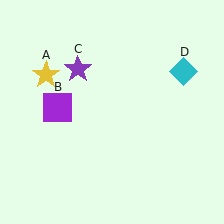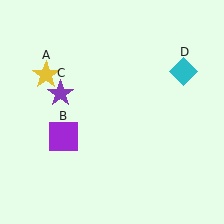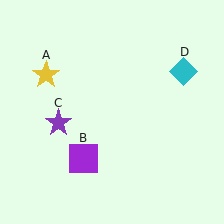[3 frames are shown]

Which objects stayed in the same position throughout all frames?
Yellow star (object A) and cyan diamond (object D) remained stationary.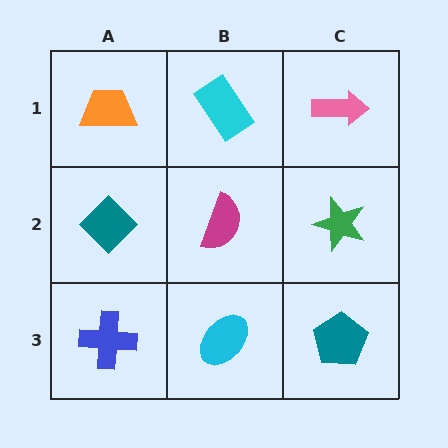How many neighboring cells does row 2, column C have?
3.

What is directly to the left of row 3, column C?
A cyan ellipse.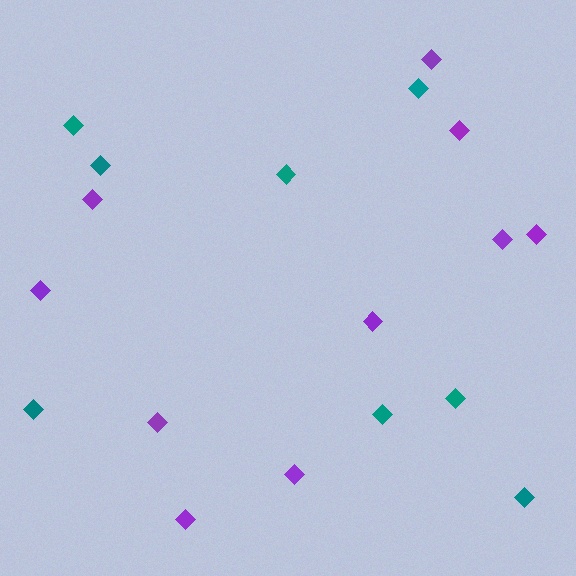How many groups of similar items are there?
There are 2 groups: one group of teal diamonds (8) and one group of purple diamonds (10).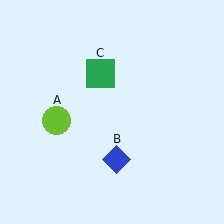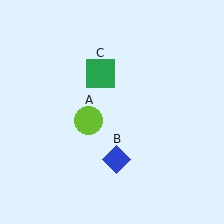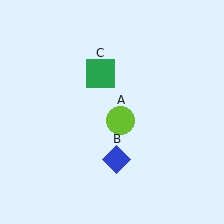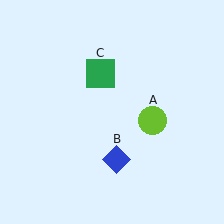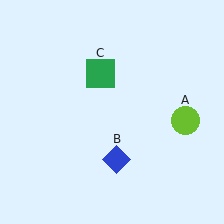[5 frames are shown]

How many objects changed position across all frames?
1 object changed position: lime circle (object A).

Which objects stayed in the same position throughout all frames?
Blue diamond (object B) and green square (object C) remained stationary.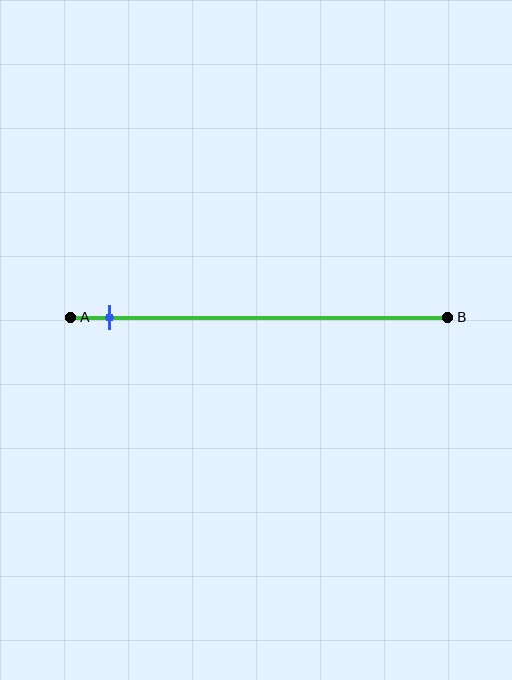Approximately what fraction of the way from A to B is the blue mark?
The blue mark is approximately 10% of the way from A to B.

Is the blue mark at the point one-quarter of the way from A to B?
No, the mark is at about 10% from A, not at the 25% one-quarter point.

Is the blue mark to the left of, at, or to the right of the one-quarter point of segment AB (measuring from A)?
The blue mark is to the left of the one-quarter point of segment AB.